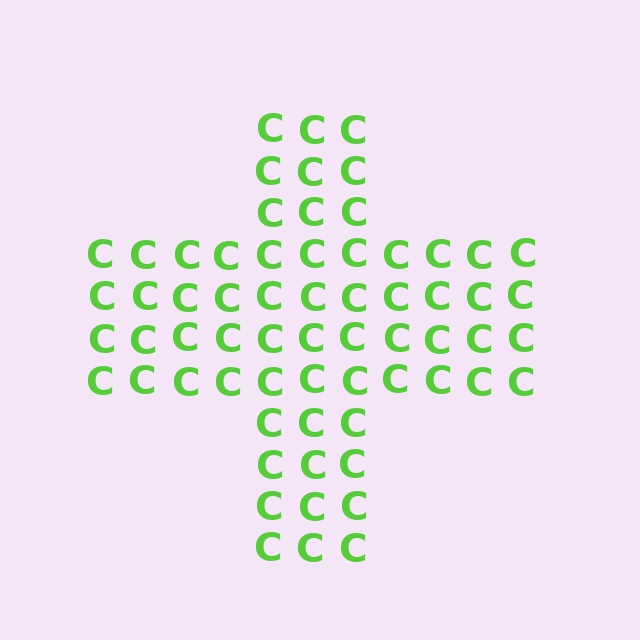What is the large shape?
The large shape is a cross.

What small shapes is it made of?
It is made of small letter C's.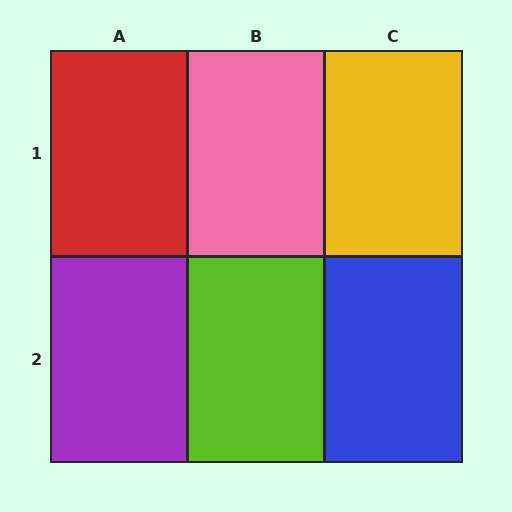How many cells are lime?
1 cell is lime.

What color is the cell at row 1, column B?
Pink.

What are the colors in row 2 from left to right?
Purple, lime, blue.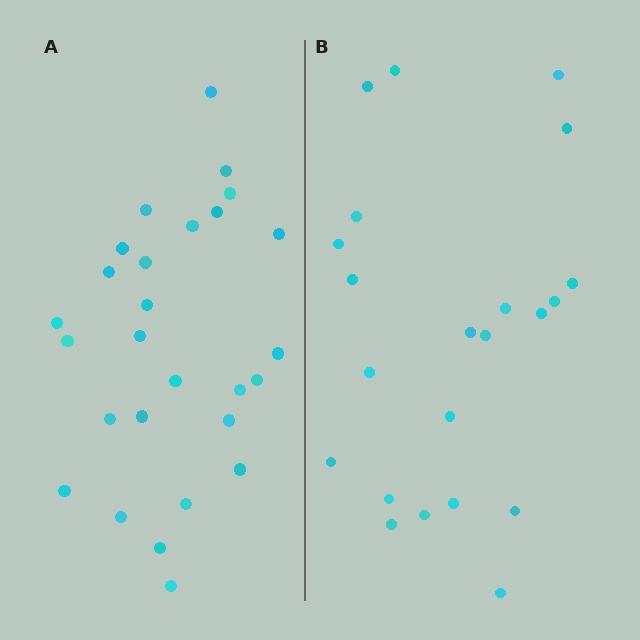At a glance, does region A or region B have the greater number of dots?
Region A (the left region) has more dots.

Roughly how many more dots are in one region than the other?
Region A has about 5 more dots than region B.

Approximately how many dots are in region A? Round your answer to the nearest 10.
About 30 dots. (The exact count is 27, which rounds to 30.)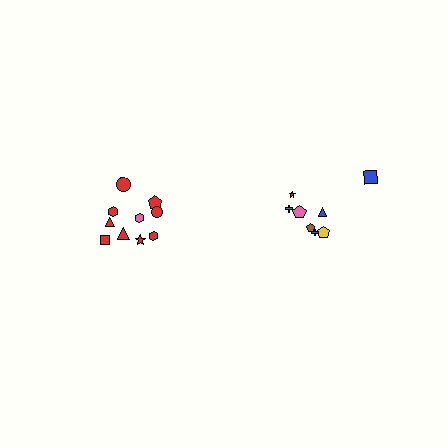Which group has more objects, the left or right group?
The left group.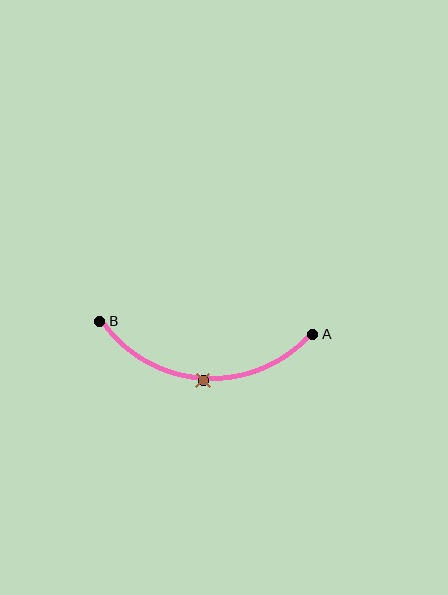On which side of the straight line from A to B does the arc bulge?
The arc bulges below the straight line connecting A and B.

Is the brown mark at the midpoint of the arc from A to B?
Yes. The brown mark lies on the arc at equal arc-length from both A and B — it is the arc midpoint.